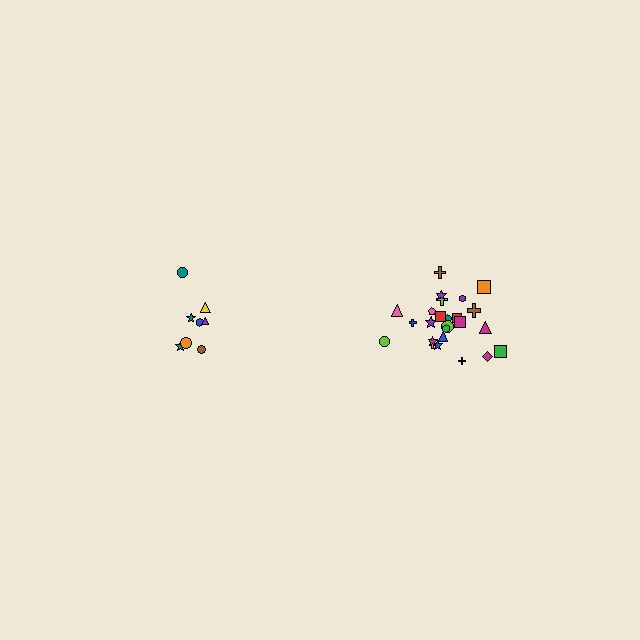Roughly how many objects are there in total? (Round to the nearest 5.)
Roughly 35 objects in total.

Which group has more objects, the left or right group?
The right group.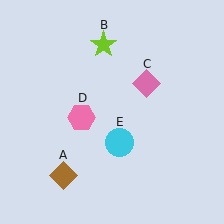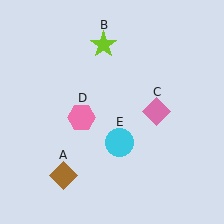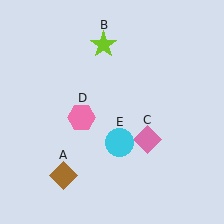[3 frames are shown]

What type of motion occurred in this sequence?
The pink diamond (object C) rotated clockwise around the center of the scene.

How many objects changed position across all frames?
1 object changed position: pink diamond (object C).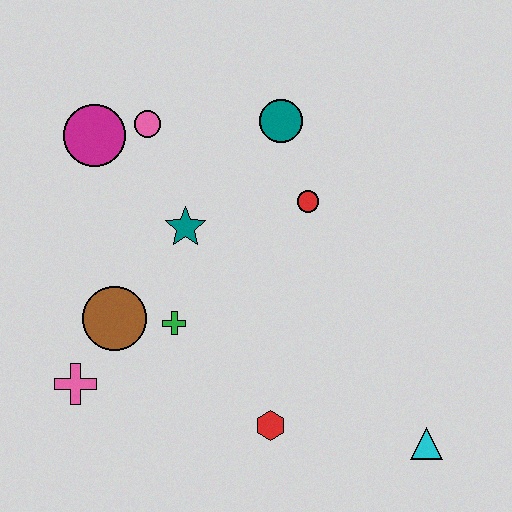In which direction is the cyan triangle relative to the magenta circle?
The cyan triangle is to the right of the magenta circle.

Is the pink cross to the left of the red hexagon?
Yes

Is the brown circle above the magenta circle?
No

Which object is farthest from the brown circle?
The cyan triangle is farthest from the brown circle.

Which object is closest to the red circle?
The teal circle is closest to the red circle.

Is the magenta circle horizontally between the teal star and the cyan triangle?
No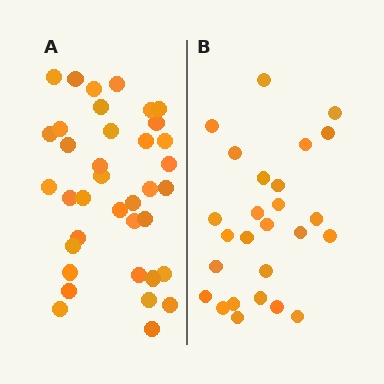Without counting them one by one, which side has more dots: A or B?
Region A (the left region) has more dots.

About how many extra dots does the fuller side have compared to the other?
Region A has roughly 12 or so more dots than region B.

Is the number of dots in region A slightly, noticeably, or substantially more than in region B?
Region A has noticeably more, but not dramatically so. The ratio is roughly 1.4 to 1.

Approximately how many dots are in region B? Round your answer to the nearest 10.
About 30 dots. (The exact count is 26, which rounds to 30.)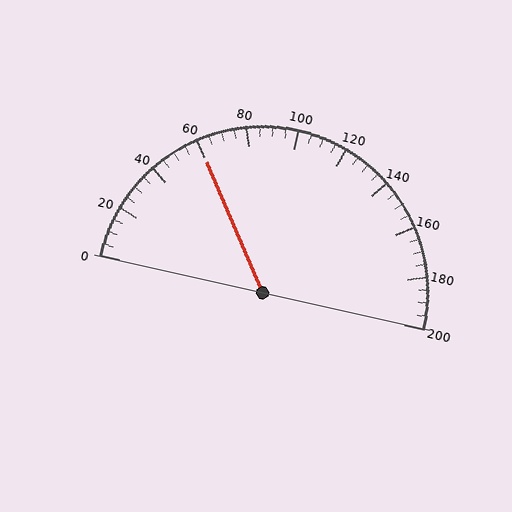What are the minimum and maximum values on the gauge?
The gauge ranges from 0 to 200.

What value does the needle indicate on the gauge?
The needle indicates approximately 60.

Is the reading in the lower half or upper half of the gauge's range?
The reading is in the lower half of the range (0 to 200).